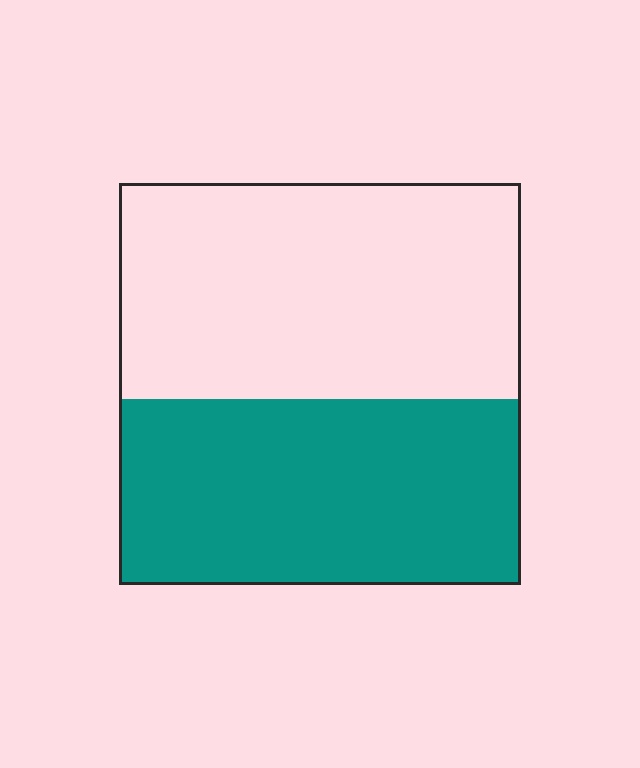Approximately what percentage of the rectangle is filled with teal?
Approximately 45%.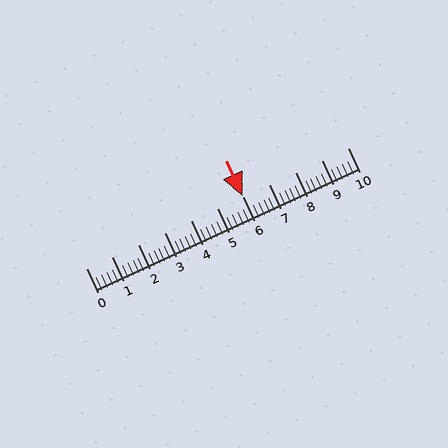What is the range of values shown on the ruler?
The ruler shows values from 0 to 10.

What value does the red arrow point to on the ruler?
The red arrow points to approximately 6.0.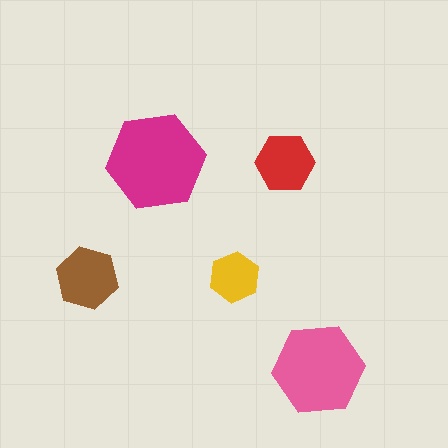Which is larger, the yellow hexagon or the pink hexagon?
The pink one.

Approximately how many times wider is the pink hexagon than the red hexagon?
About 1.5 times wider.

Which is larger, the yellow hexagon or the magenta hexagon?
The magenta one.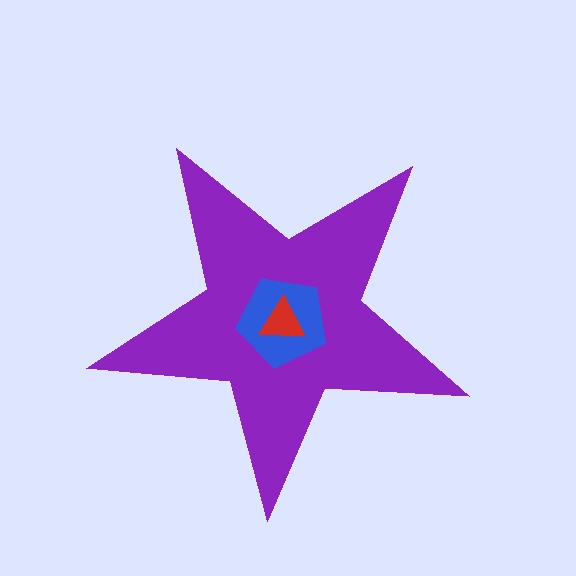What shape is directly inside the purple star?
The blue pentagon.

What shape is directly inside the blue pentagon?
The red triangle.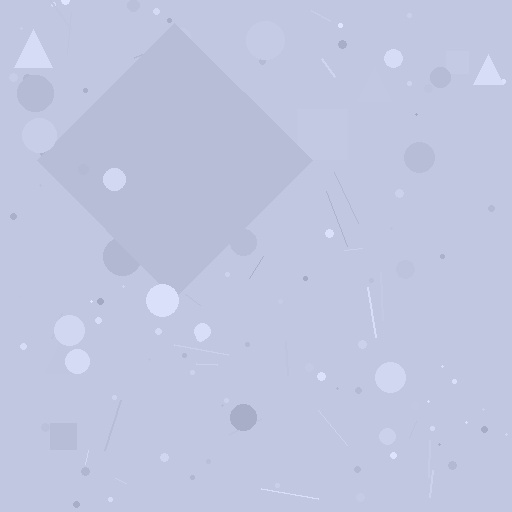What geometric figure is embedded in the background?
A diamond is embedded in the background.